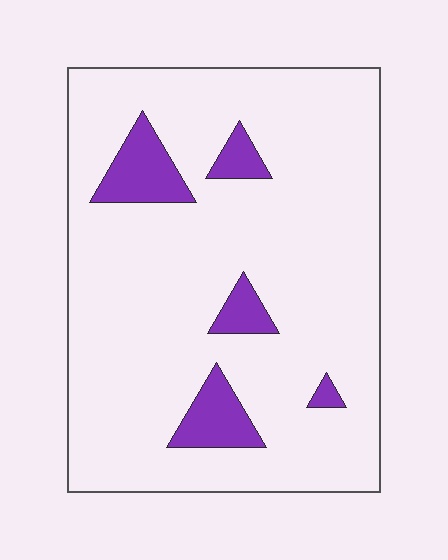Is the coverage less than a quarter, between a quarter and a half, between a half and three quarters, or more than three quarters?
Less than a quarter.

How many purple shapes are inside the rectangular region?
5.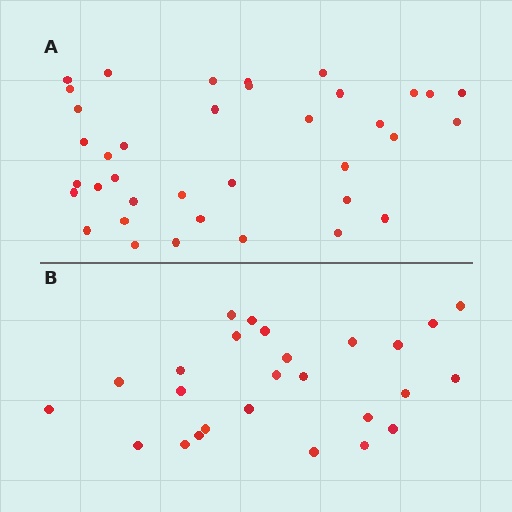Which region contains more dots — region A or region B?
Region A (the top region) has more dots.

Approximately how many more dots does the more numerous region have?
Region A has roughly 12 or so more dots than region B.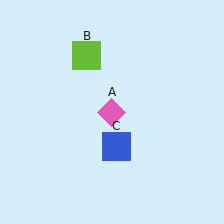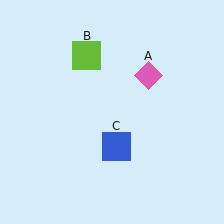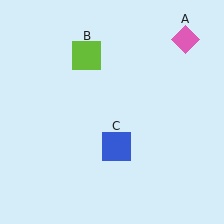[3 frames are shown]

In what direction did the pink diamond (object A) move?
The pink diamond (object A) moved up and to the right.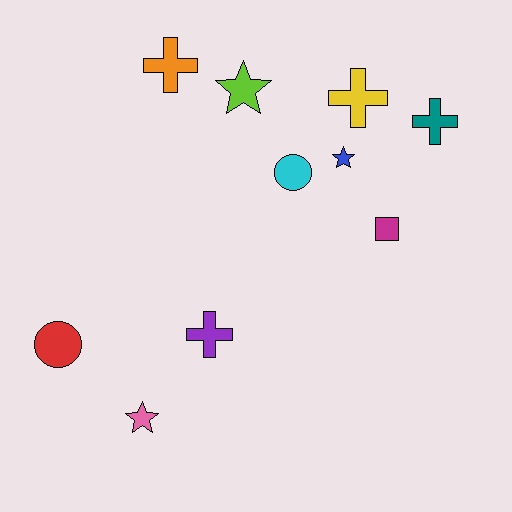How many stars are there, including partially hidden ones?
There are 3 stars.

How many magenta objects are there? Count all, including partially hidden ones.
There is 1 magenta object.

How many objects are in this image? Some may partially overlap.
There are 10 objects.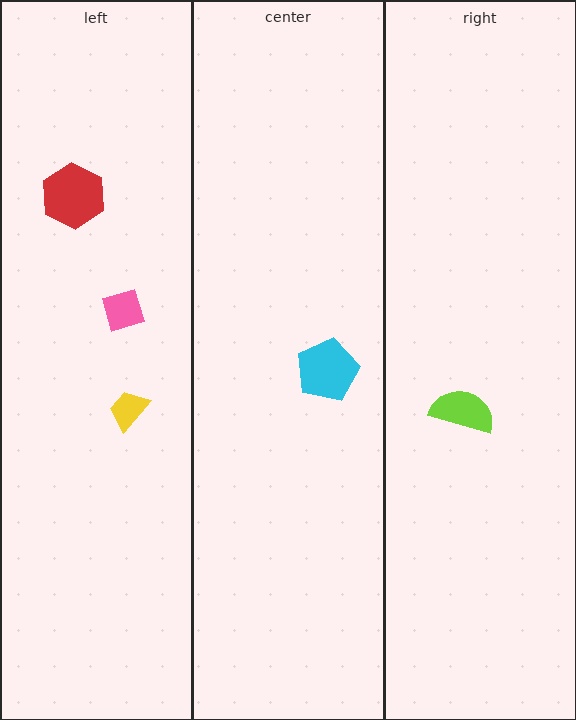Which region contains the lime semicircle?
The right region.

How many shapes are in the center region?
1.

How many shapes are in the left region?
3.